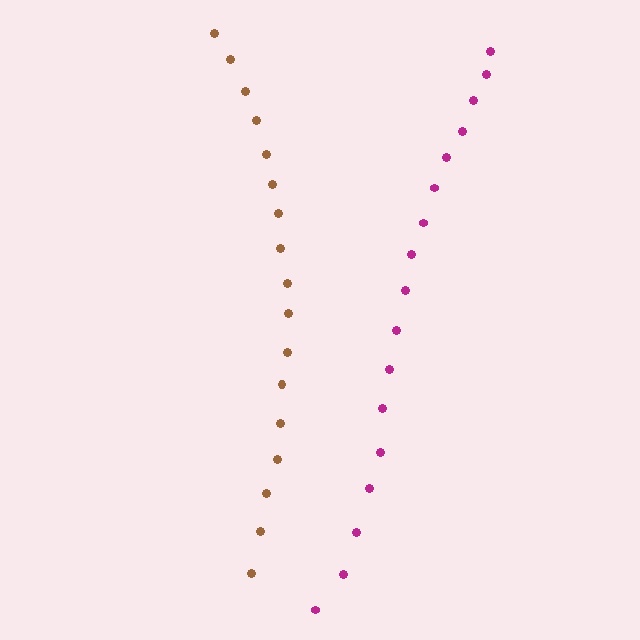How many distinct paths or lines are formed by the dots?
There are 2 distinct paths.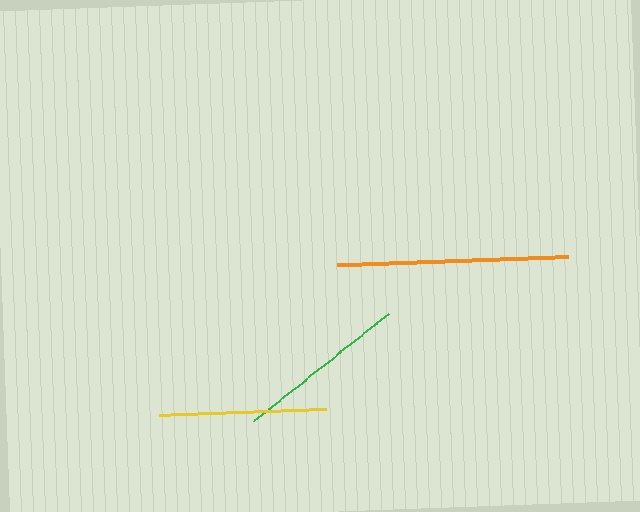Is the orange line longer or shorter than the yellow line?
The orange line is longer than the yellow line.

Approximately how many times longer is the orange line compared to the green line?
The orange line is approximately 1.3 times the length of the green line.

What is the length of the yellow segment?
The yellow segment is approximately 167 pixels long.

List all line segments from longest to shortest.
From longest to shortest: orange, green, yellow.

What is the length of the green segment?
The green segment is approximately 173 pixels long.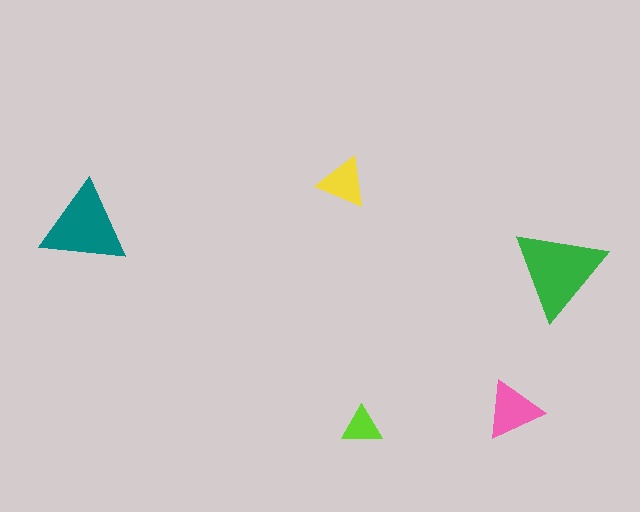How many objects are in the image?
There are 5 objects in the image.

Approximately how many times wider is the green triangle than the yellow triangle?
About 2 times wider.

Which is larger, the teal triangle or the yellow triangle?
The teal one.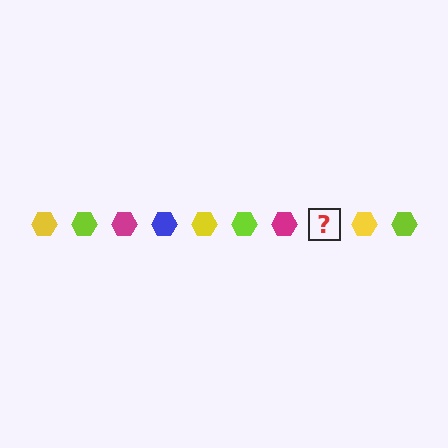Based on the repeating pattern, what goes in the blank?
The blank should be a blue hexagon.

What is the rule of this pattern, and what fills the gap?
The rule is that the pattern cycles through yellow, lime, magenta, blue hexagons. The gap should be filled with a blue hexagon.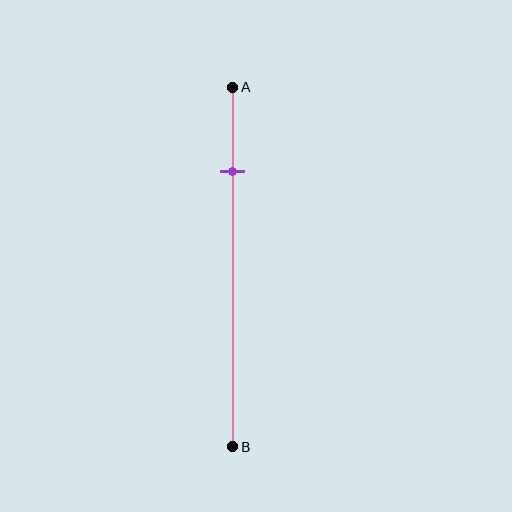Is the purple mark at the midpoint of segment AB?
No, the mark is at about 25% from A, not at the 50% midpoint.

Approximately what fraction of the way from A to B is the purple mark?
The purple mark is approximately 25% of the way from A to B.